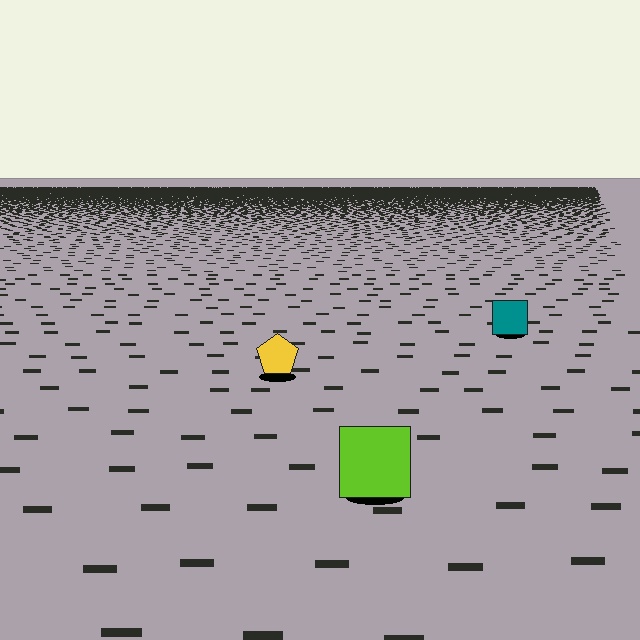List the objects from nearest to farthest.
From nearest to farthest: the lime square, the yellow pentagon, the teal square.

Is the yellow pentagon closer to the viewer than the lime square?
No. The lime square is closer — you can tell from the texture gradient: the ground texture is coarser near it.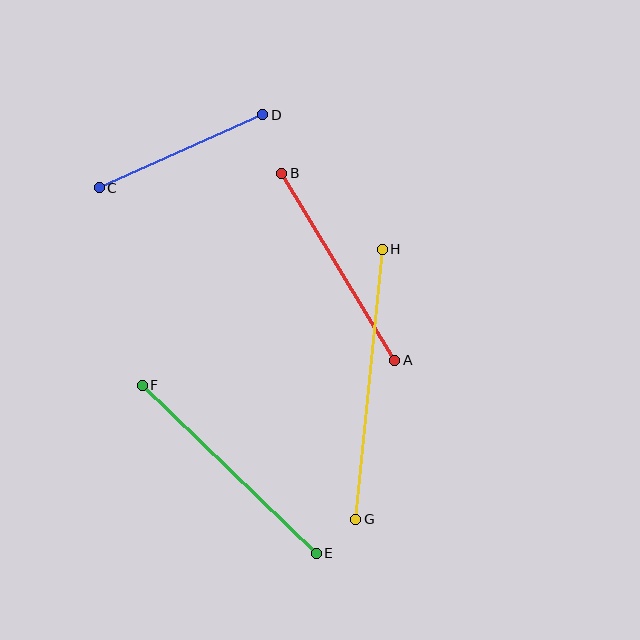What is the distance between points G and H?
The distance is approximately 272 pixels.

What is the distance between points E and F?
The distance is approximately 242 pixels.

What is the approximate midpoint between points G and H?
The midpoint is at approximately (369, 384) pixels.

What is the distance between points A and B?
The distance is approximately 219 pixels.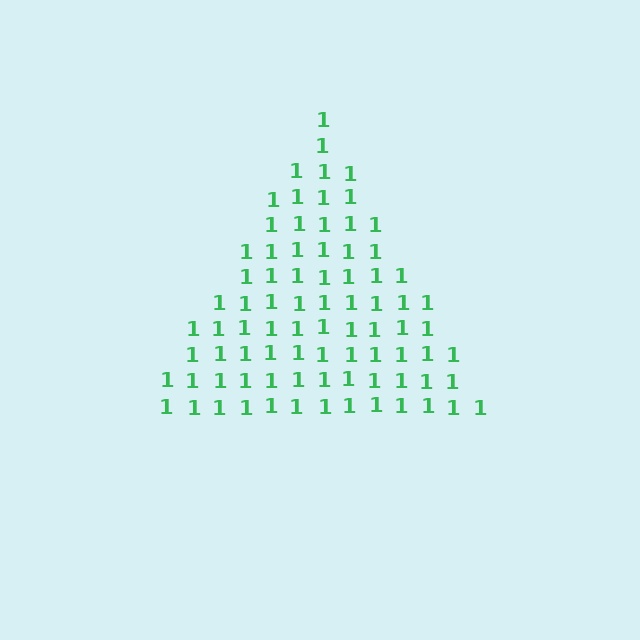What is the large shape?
The large shape is a triangle.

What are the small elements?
The small elements are digit 1's.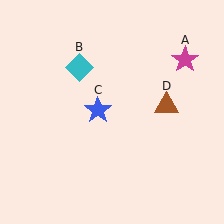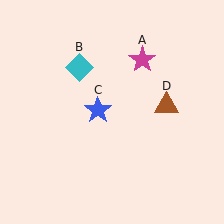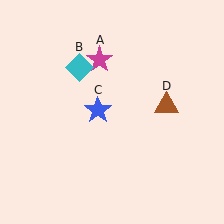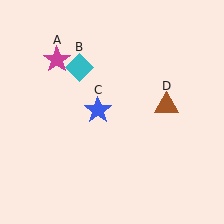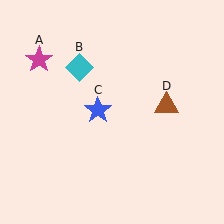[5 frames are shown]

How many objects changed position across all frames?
1 object changed position: magenta star (object A).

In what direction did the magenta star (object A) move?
The magenta star (object A) moved left.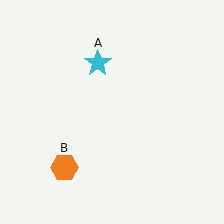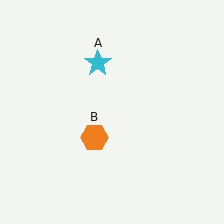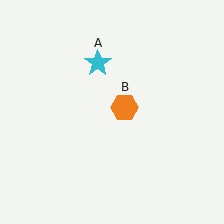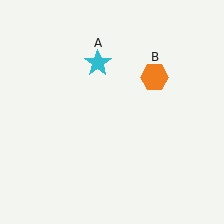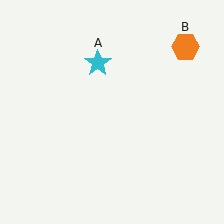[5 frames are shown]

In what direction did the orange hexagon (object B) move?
The orange hexagon (object B) moved up and to the right.